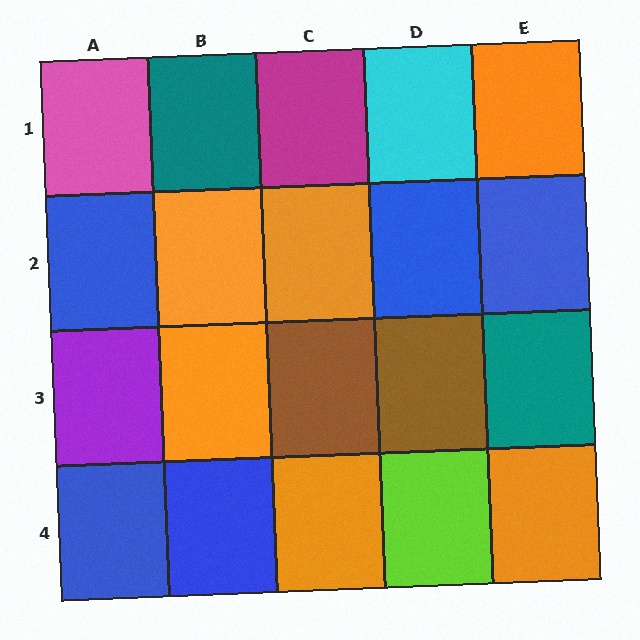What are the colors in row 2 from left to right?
Blue, orange, orange, blue, blue.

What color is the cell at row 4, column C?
Orange.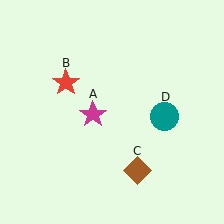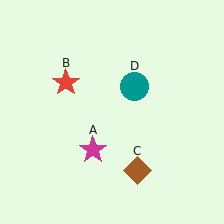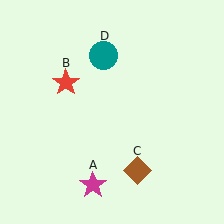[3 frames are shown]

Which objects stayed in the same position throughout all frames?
Red star (object B) and brown diamond (object C) remained stationary.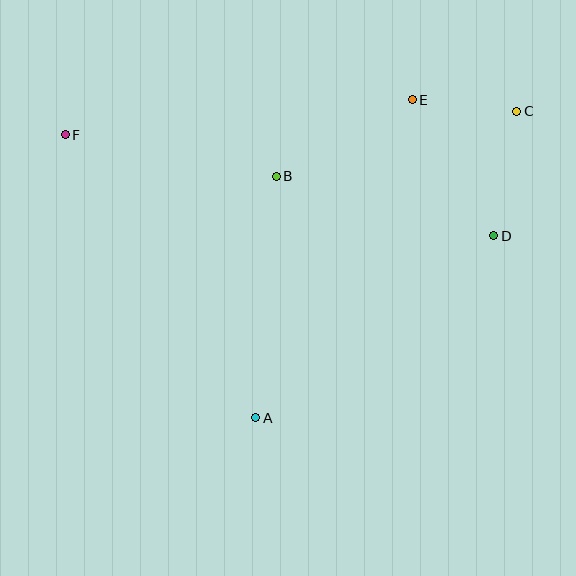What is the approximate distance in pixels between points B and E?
The distance between B and E is approximately 156 pixels.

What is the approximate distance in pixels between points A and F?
The distance between A and F is approximately 341 pixels.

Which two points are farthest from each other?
Points C and F are farthest from each other.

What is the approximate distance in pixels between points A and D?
The distance between A and D is approximately 300 pixels.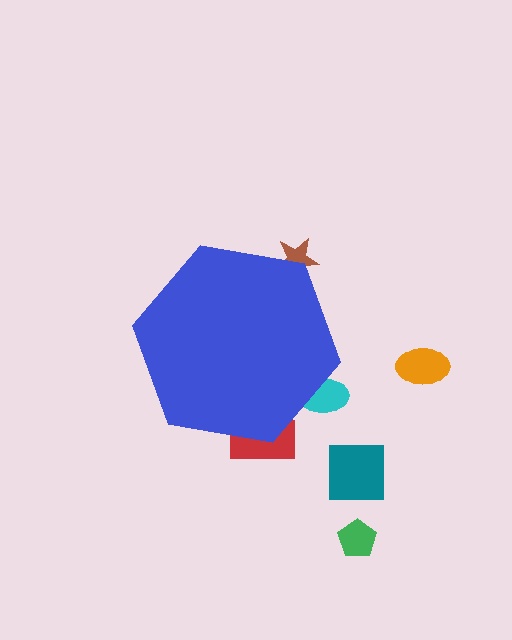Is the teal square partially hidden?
No, the teal square is fully visible.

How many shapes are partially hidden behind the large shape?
3 shapes are partially hidden.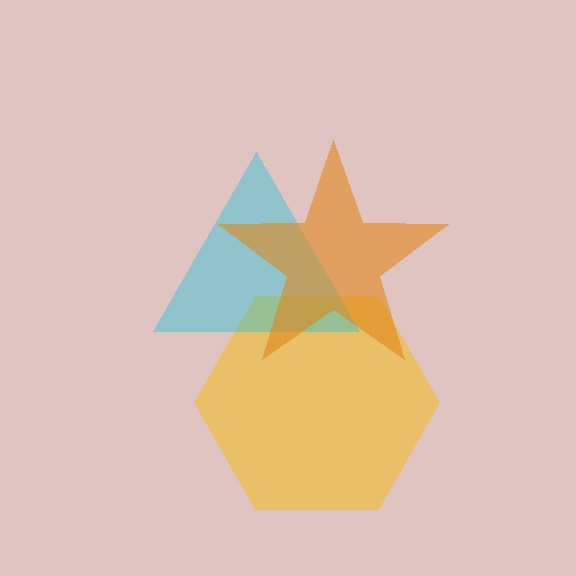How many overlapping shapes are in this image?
There are 3 overlapping shapes in the image.